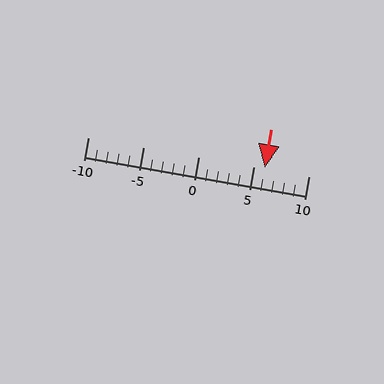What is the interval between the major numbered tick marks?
The major tick marks are spaced 5 units apart.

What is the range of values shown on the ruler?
The ruler shows values from -10 to 10.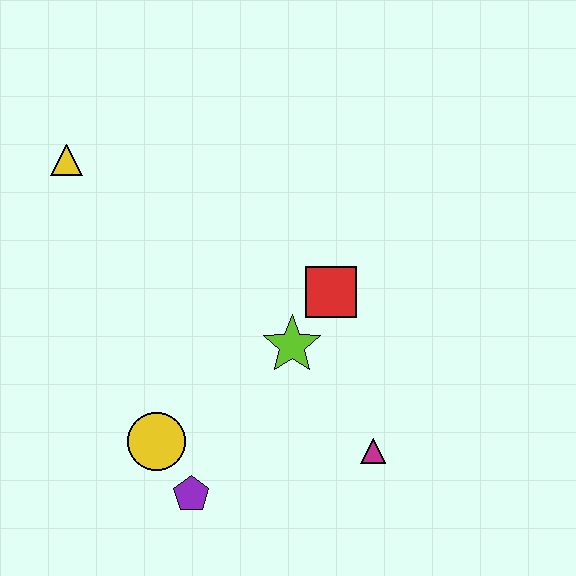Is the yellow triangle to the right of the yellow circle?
No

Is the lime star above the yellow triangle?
No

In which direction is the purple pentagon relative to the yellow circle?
The purple pentagon is below the yellow circle.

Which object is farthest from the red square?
The yellow triangle is farthest from the red square.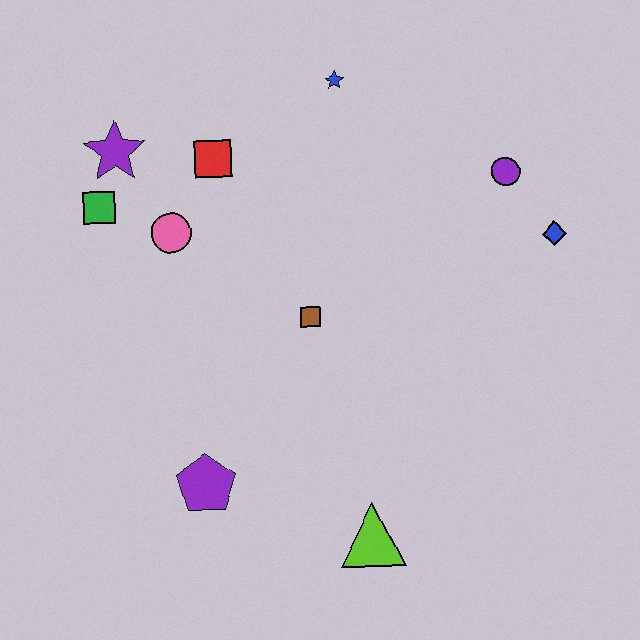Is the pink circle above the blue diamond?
Yes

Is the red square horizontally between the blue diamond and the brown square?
No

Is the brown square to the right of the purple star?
Yes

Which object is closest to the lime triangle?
The purple pentagon is closest to the lime triangle.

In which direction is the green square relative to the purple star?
The green square is below the purple star.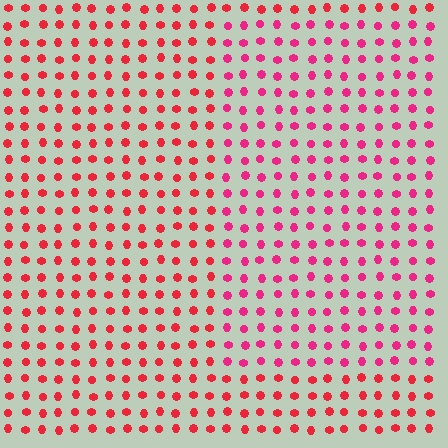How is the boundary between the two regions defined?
The boundary is defined purely by a slight shift in hue (about 23 degrees). Spacing, size, and orientation are identical on both sides.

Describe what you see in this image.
The image is filled with small red elements in a uniform arrangement. A rectangle-shaped region is visible where the elements are tinted to a slightly different hue, forming a subtle color boundary.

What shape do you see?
I see a rectangle.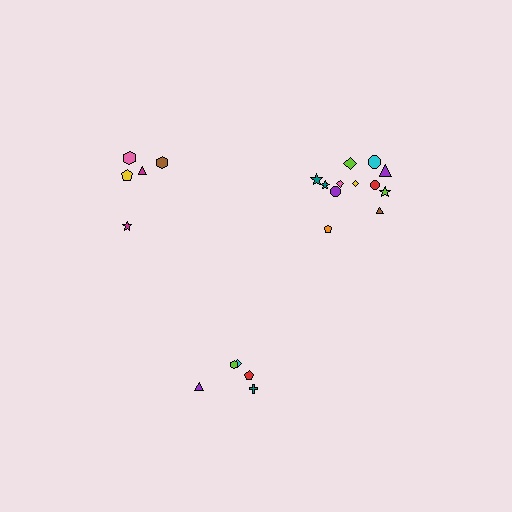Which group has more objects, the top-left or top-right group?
The top-right group.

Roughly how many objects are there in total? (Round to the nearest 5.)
Roughly 20 objects in total.